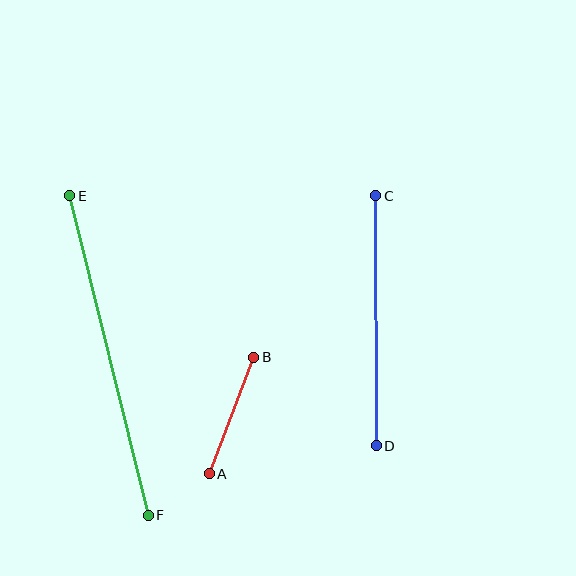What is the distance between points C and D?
The distance is approximately 250 pixels.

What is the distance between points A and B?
The distance is approximately 125 pixels.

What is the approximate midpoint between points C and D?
The midpoint is at approximately (376, 321) pixels.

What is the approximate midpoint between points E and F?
The midpoint is at approximately (109, 356) pixels.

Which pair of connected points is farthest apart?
Points E and F are farthest apart.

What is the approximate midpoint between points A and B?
The midpoint is at approximately (232, 416) pixels.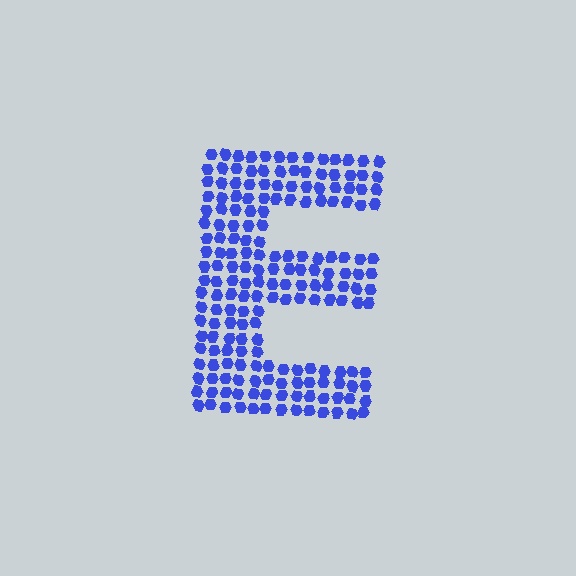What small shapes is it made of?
It is made of small hexagons.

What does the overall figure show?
The overall figure shows the letter E.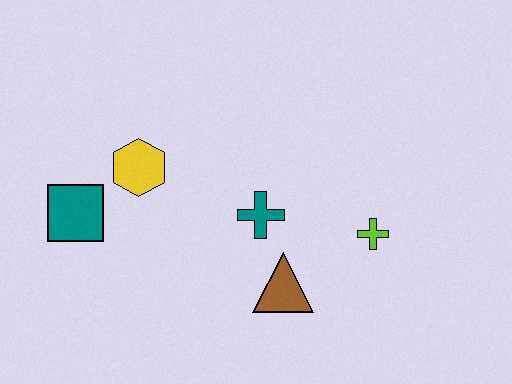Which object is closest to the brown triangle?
The teal cross is closest to the brown triangle.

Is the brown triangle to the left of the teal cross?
No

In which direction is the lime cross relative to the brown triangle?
The lime cross is to the right of the brown triangle.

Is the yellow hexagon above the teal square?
Yes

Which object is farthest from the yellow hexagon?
The lime cross is farthest from the yellow hexagon.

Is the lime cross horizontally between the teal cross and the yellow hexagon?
No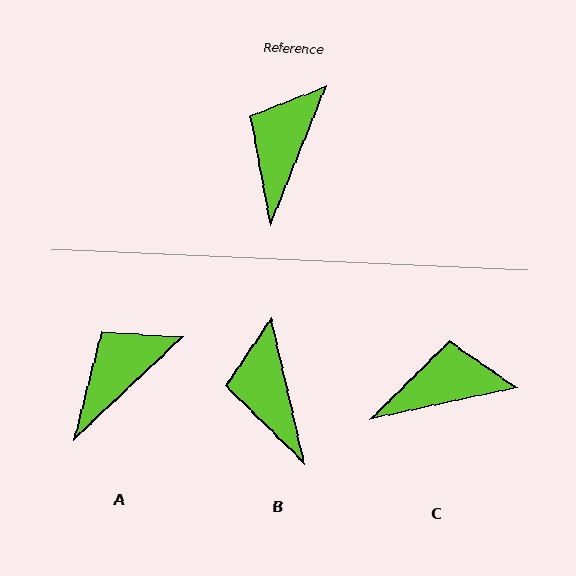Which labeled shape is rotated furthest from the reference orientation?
C, about 56 degrees away.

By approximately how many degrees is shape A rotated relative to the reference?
Approximately 25 degrees clockwise.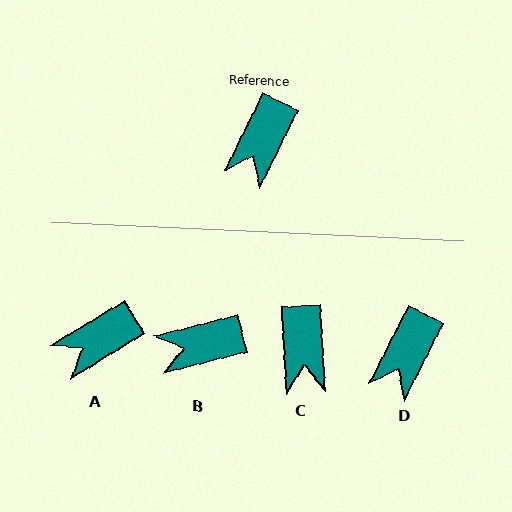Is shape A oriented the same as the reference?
No, it is off by about 32 degrees.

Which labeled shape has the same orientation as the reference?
D.